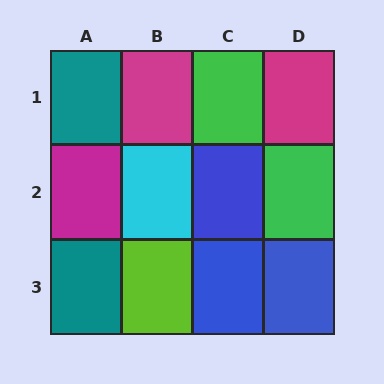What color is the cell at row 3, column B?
Lime.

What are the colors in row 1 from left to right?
Teal, magenta, green, magenta.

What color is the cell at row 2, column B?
Cyan.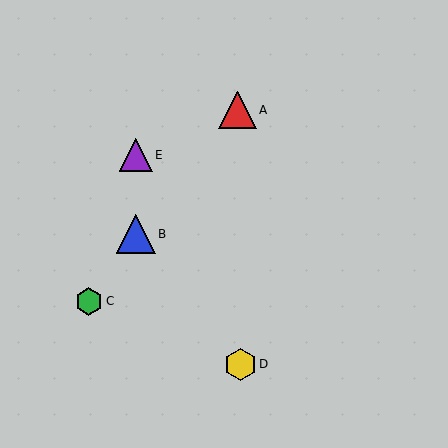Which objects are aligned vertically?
Objects B, E are aligned vertically.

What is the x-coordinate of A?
Object A is at x≈237.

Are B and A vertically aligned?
No, B is at x≈136 and A is at x≈237.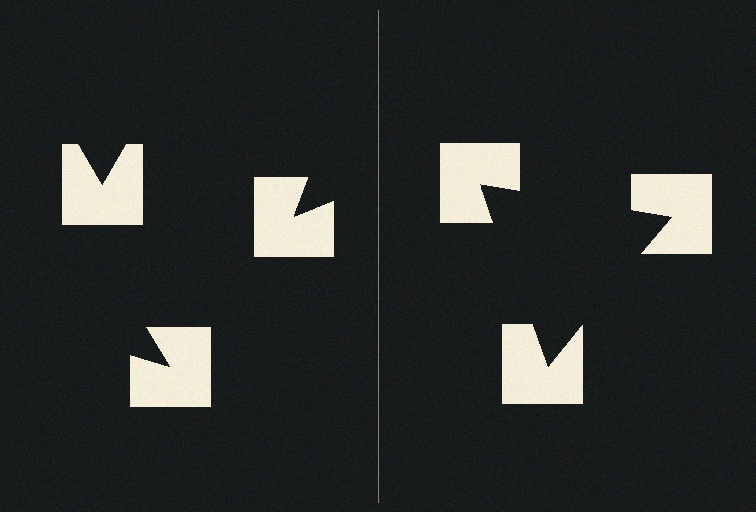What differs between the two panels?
The notched squares are positioned identically on both sides; only the wedge orientations differ. On the right they align to a triangle; on the left they are misaligned.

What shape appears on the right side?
An illusory triangle.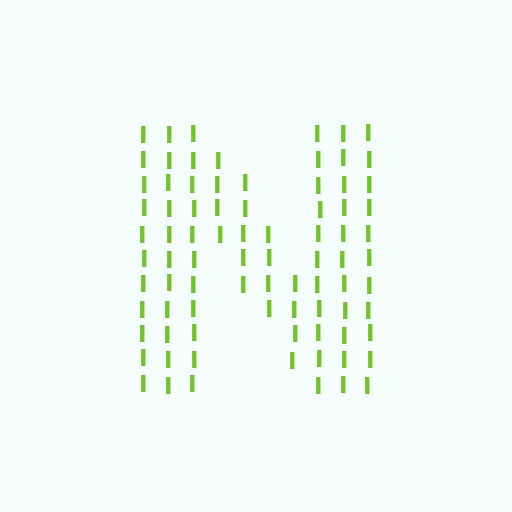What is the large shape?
The large shape is the letter N.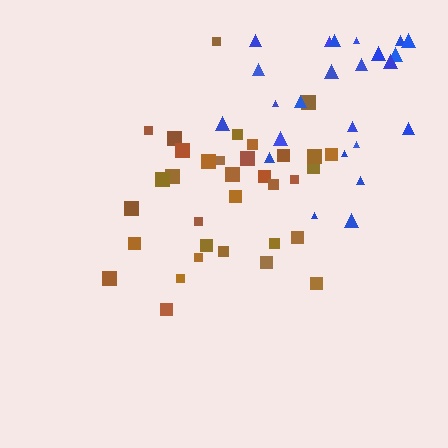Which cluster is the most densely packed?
Brown.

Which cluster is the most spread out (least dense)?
Blue.